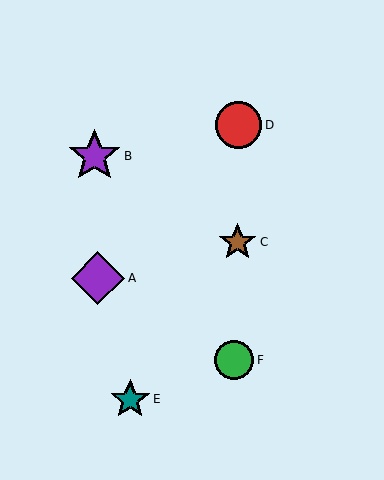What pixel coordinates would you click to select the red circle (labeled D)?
Click at (239, 125) to select the red circle D.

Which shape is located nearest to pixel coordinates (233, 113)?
The red circle (labeled D) at (239, 125) is nearest to that location.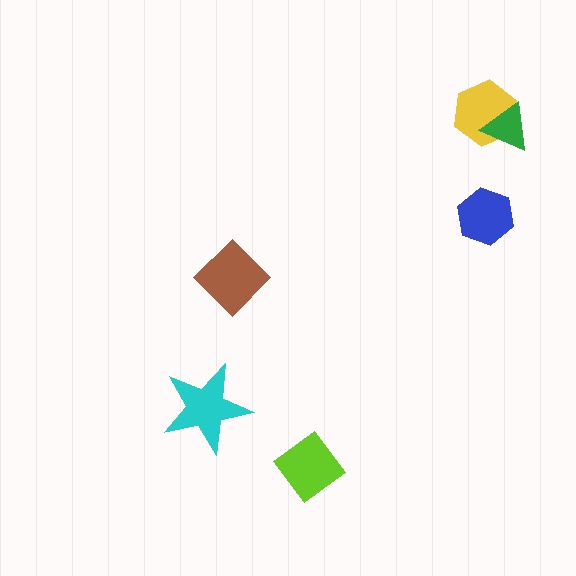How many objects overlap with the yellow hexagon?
1 object overlaps with the yellow hexagon.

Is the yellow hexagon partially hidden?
Yes, it is partially covered by another shape.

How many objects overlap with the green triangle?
1 object overlaps with the green triangle.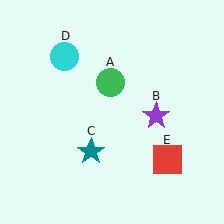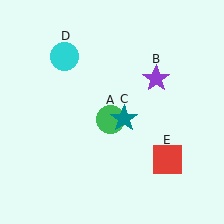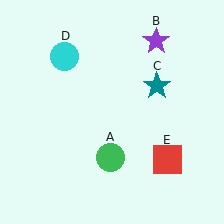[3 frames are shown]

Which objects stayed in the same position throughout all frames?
Cyan circle (object D) and red square (object E) remained stationary.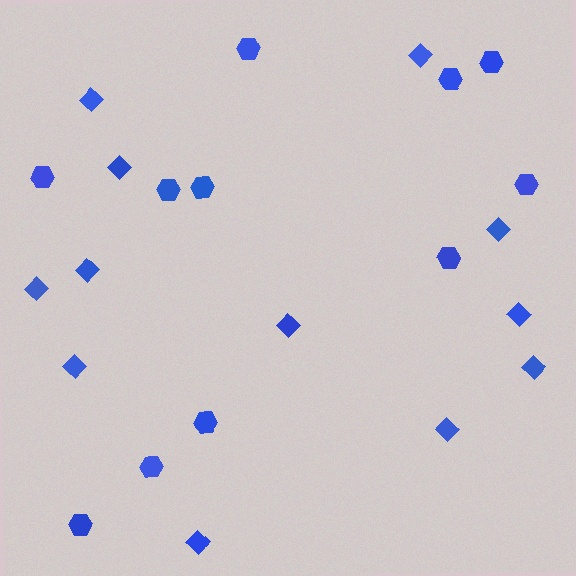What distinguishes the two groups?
There are 2 groups: one group of diamonds (12) and one group of hexagons (11).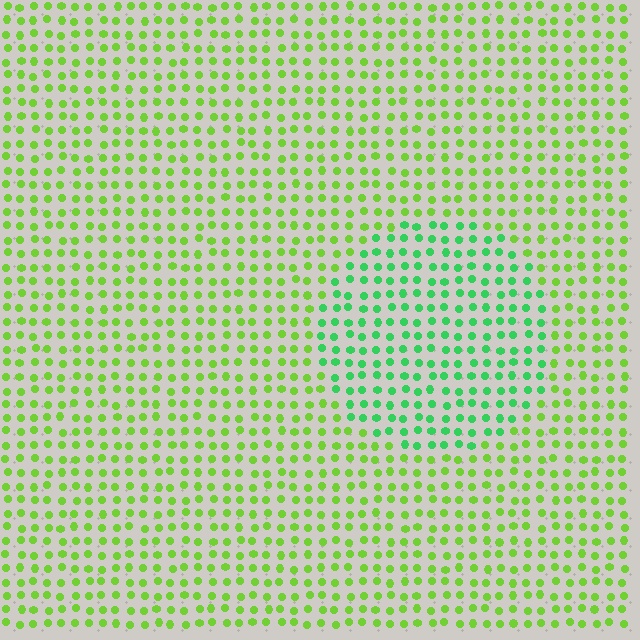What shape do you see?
I see a circle.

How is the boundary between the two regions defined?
The boundary is defined purely by a slight shift in hue (about 38 degrees). Spacing, size, and orientation are identical on both sides.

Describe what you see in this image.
The image is filled with small lime elements in a uniform arrangement. A circle-shaped region is visible where the elements are tinted to a slightly different hue, forming a subtle color boundary.